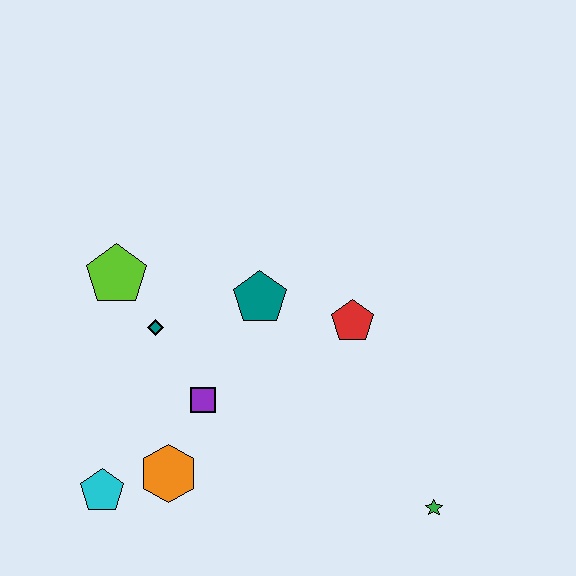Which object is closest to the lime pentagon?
The teal diamond is closest to the lime pentagon.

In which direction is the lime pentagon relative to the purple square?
The lime pentagon is above the purple square.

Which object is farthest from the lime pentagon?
The green star is farthest from the lime pentagon.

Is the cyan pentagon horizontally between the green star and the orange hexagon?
No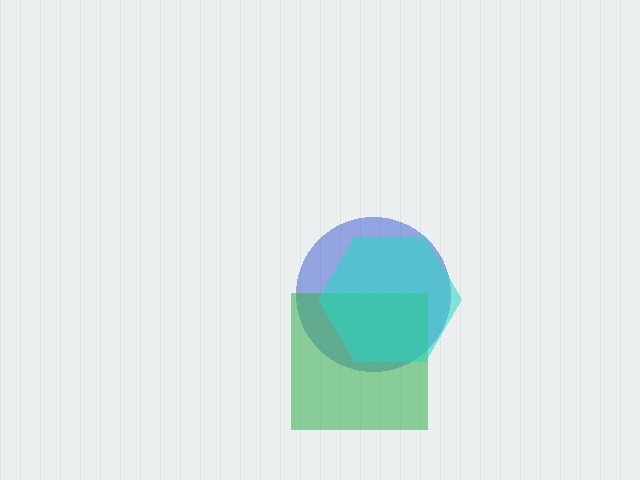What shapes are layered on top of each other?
The layered shapes are: a blue circle, a green square, a cyan hexagon.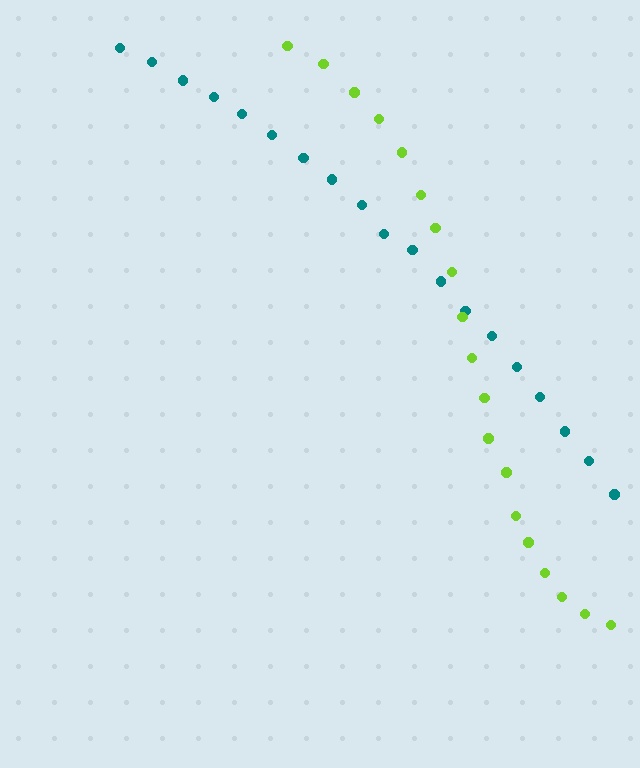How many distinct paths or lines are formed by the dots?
There are 2 distinct paths.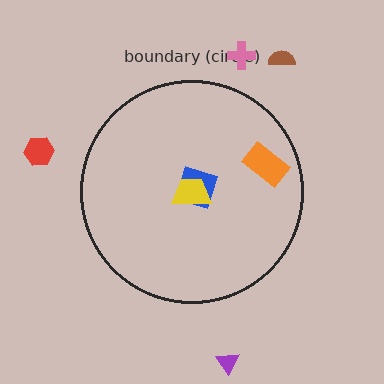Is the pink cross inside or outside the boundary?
Outside.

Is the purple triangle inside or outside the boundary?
Outside.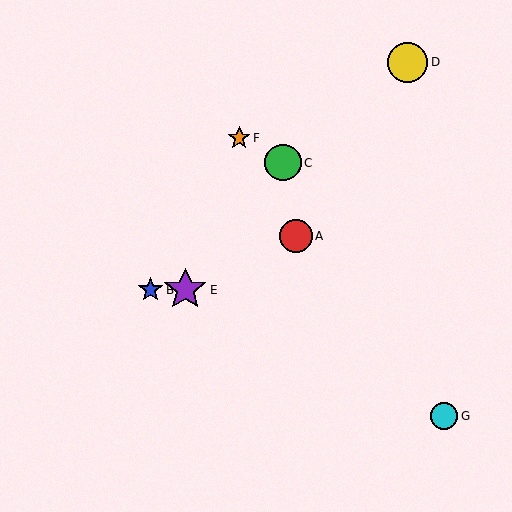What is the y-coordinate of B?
Object B is at y≈290.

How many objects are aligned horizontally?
2 objects (B, E) are aligned horizontally.